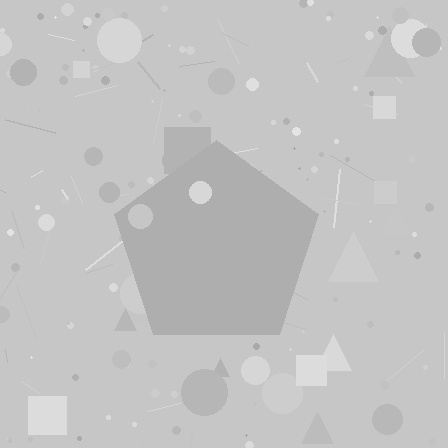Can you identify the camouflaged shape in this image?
The camouflaged shape is a pentagon.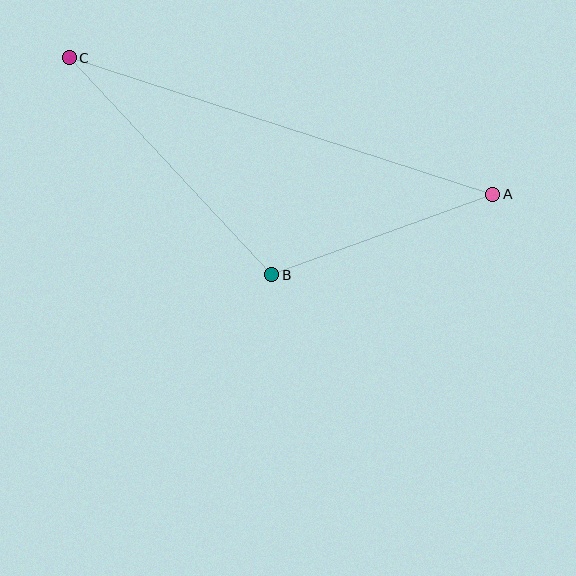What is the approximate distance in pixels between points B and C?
The distance between B and C is approximately 297 pixels.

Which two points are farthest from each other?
Points A and C are farthest from each other.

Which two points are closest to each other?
Points A and B are closest to each other.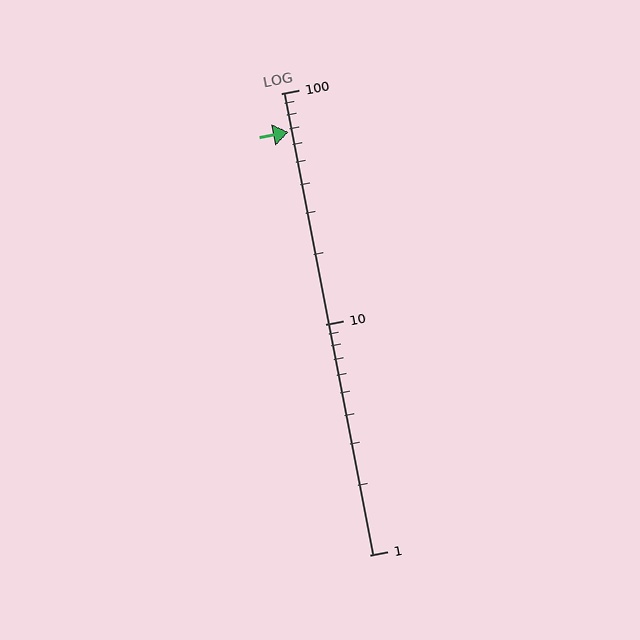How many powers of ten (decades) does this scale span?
The scale spans 2 decades, from 1 to 100.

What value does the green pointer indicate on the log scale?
The pointer indicates approximately 68.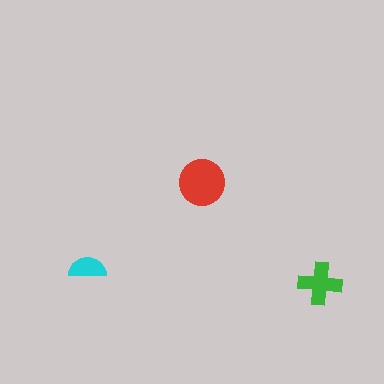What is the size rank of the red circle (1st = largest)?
1st.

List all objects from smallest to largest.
The cyan semicircle, the green cross, the red circle.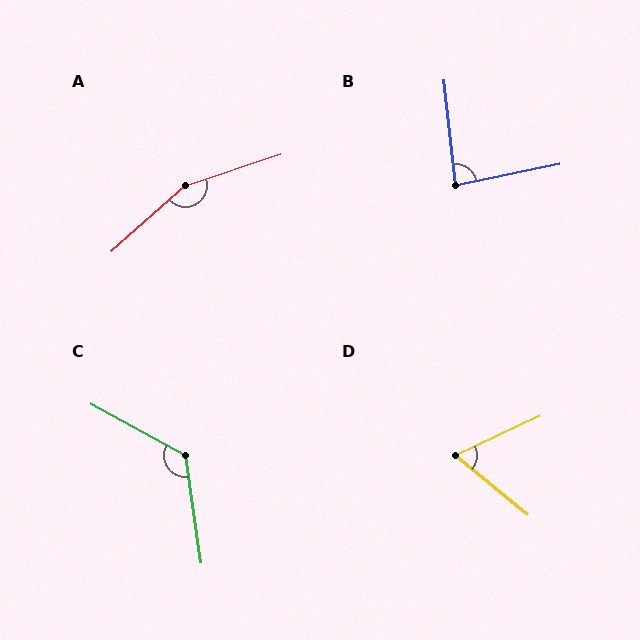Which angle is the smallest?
D, at approximately 65 degrees.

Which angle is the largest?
A, at approximately 156 degrees.